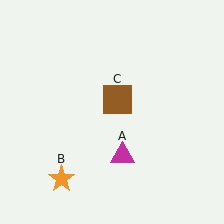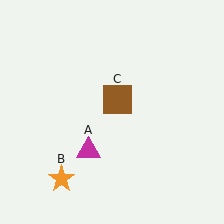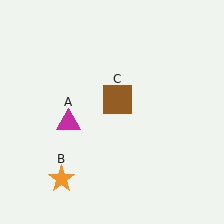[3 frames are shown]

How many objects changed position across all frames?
1 object changed position: magenta triangle (object A).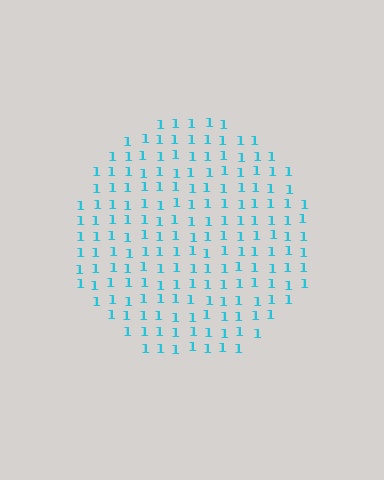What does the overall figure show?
The overall figure shows a circle.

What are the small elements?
The small elements are digit 1's.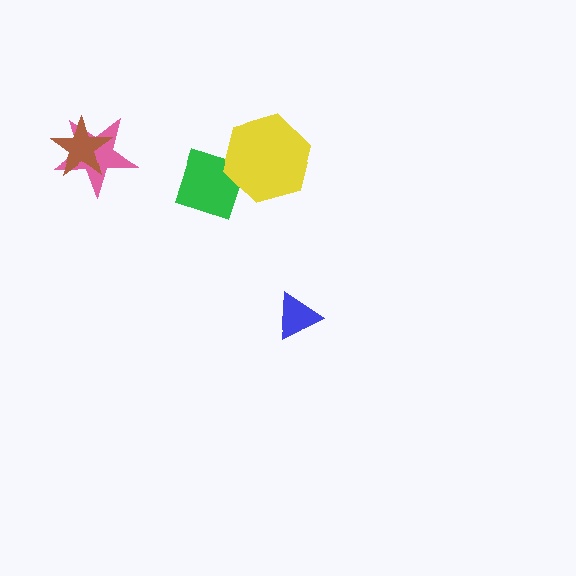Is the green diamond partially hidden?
Yes, it is partially covered by another shape.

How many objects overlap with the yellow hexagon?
1 object overlaps with the yellow hexagon.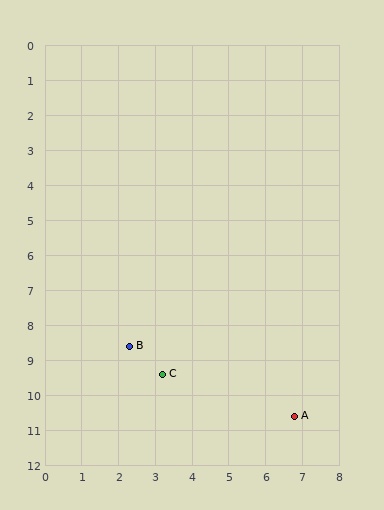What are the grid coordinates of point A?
Point A is at approximately (6.8, 10.6).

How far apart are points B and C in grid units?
Points B and C are about 1.2 grid units apart.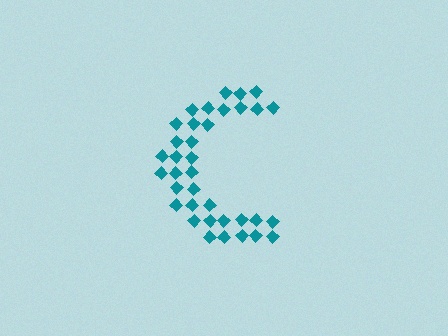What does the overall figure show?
The overall figure shows the letter C.